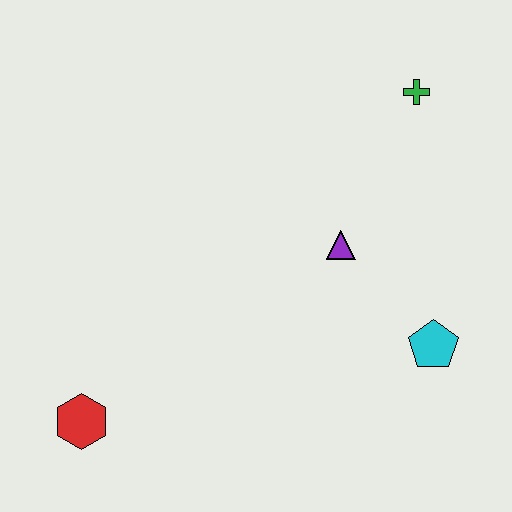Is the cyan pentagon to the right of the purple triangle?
Yes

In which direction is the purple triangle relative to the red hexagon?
The purple triangle is to the right of the red hexagon.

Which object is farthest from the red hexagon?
The green cross is farthest from the red hexagon.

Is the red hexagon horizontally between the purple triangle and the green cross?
No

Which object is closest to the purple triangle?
The cyan pentagon is closest to the purple triangle.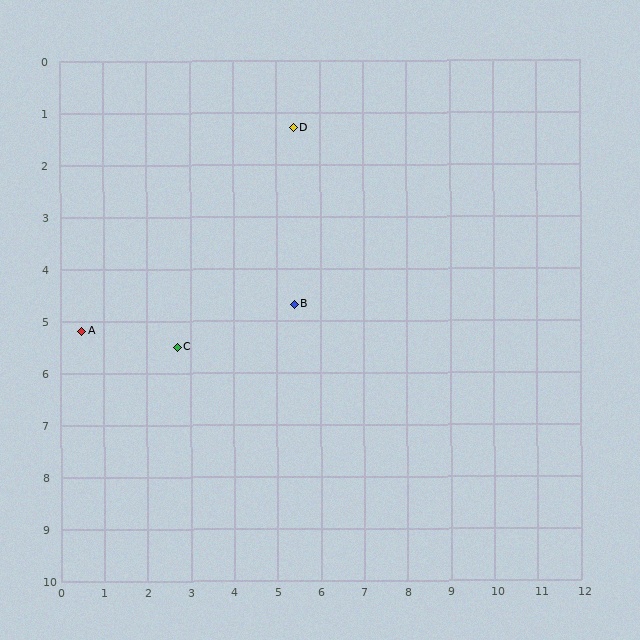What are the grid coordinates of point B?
Point B is at approximately (5.4, 4.7).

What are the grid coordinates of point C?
Point C is at approximately (2.7, 5.5).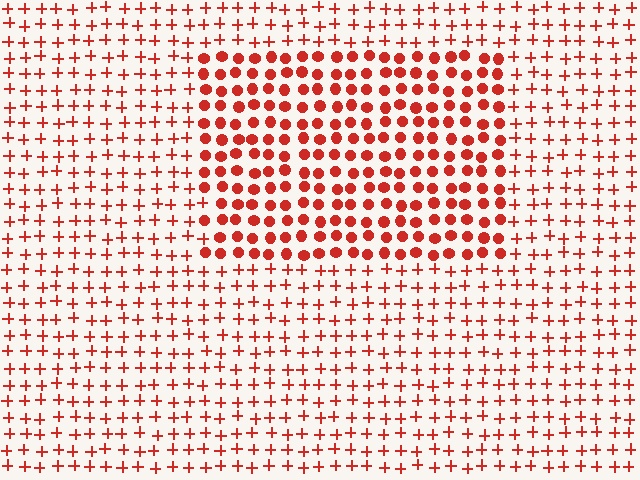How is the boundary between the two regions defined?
The boundary is defined by a change in element shape: circles inside vs. plus signs outside. All elements share the same color and spacing.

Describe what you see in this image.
The image is filled with small red elements arranged in a uniform grid. A rectangle-shaped region contains circles, while the surrounding area contains plus signs. The boundary is defined purely by the change in element shape.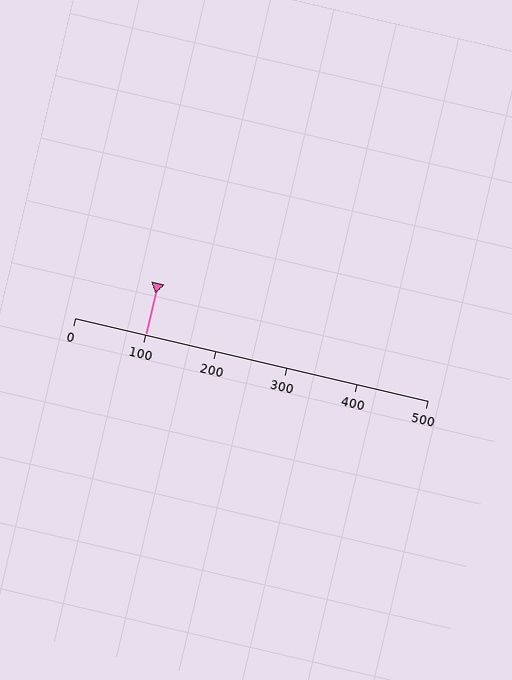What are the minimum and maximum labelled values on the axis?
The axis runs from 0 to 500.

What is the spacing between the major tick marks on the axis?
The major ticks are spaced 100 apart.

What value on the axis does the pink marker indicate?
The marker indicates approximately 100.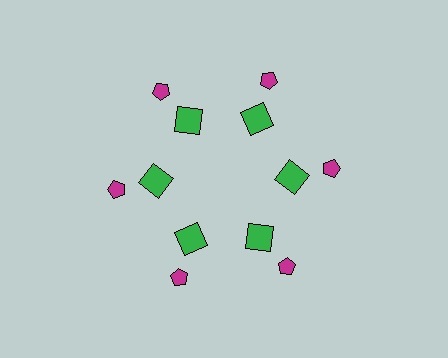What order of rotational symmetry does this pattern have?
This pattern has 6-fold rotational symmetry.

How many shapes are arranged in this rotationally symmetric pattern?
There are 12 shapes, arranged in 6 groups of 2.